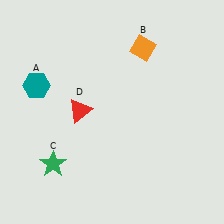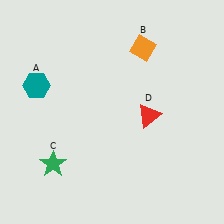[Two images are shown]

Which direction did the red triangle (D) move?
The red triangle (D) moved right.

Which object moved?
The red triangle (D) moved right.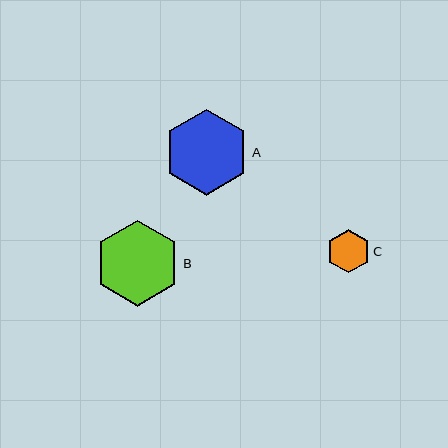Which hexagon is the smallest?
Hexagon C is the smallest with a size of approximately 44 pixels.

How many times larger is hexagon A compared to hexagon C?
Hexagon A is approximately 2.0 times the size of hexagon C.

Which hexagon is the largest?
Hexagon B is the largest with a size of approximately 86 pixels.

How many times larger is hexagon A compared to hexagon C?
Hexagon A is approximately 2.0 times the size of hexagon C.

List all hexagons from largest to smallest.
From largest to smallest: B, A, C.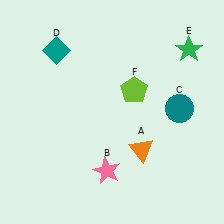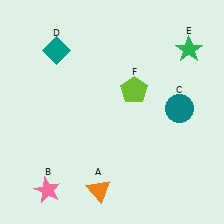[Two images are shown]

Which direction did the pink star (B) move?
The pink star (B) moved left.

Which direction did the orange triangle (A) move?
The orange triangle (A) moved left.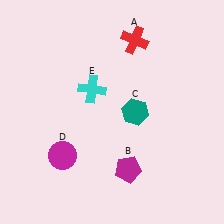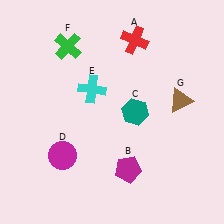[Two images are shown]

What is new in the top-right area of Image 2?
A brown triangle (G) was added in the top-right area of Image 2.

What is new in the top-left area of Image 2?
A green cross (F) was added in the top-left area of Image 2.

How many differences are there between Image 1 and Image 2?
There are 2 differences between the two images.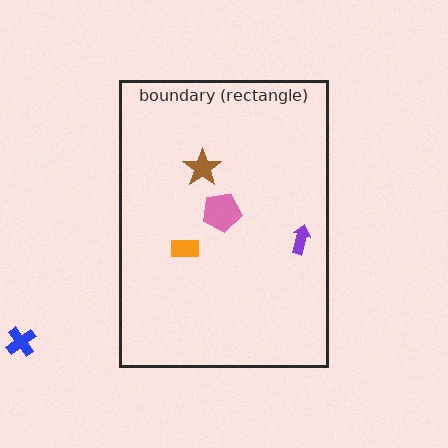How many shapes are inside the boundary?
4 inside, 1 outside.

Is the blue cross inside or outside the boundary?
Outside.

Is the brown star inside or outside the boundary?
Inside.